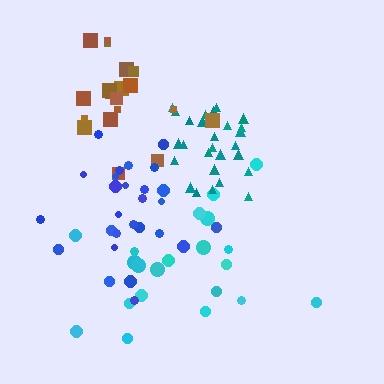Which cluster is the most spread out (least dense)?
Cyan.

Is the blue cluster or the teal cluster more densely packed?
Teal.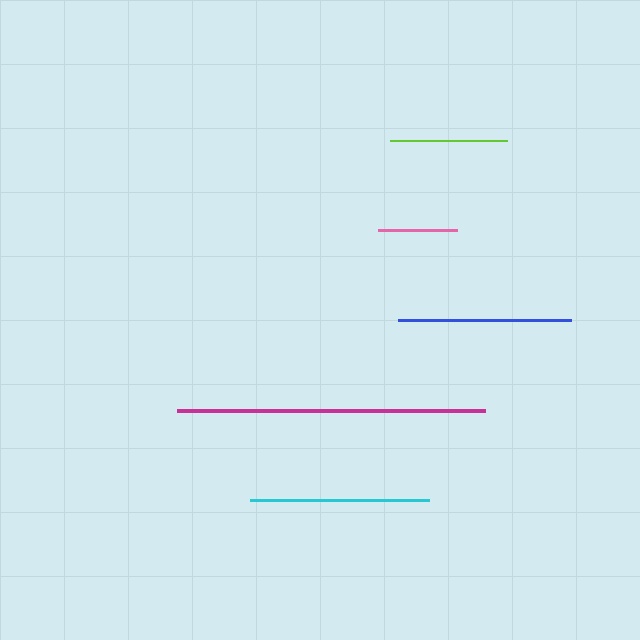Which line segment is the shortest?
The pink line is the shortest at approximately 79 pixels.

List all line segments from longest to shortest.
From longest to shortest: magenta, cyan, blue, lime, pink.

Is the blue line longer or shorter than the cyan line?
The cyan line is longer than the blue line.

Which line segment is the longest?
The magenta line is the longest at approximately 309 pixels.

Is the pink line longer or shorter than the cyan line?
The cyan line is longer than the pink line.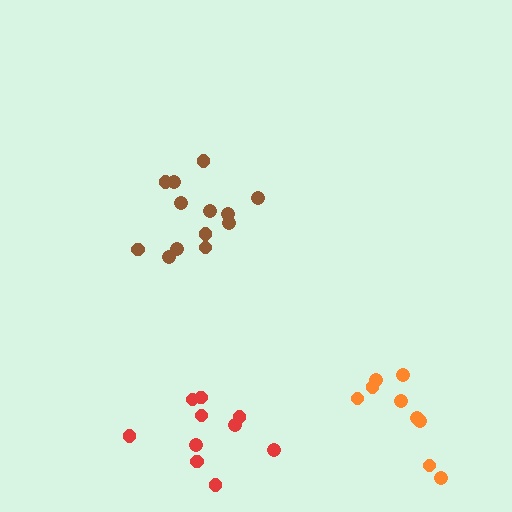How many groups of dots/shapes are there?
There are 3 groups.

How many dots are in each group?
Group 1: 13 dots, Group 2: 10 dots, Group 3: 9 dots (32 total).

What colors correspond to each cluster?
The clusters are colored: brown, red, orange.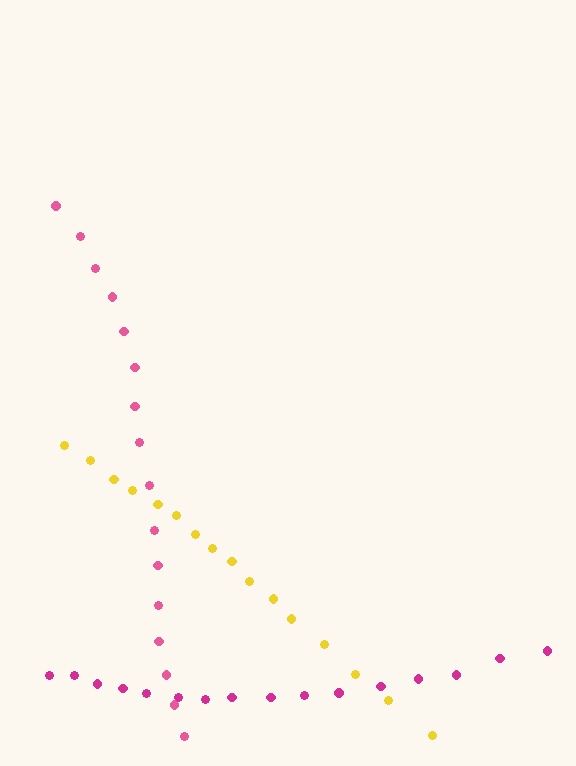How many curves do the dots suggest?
There are 3 distinct paths.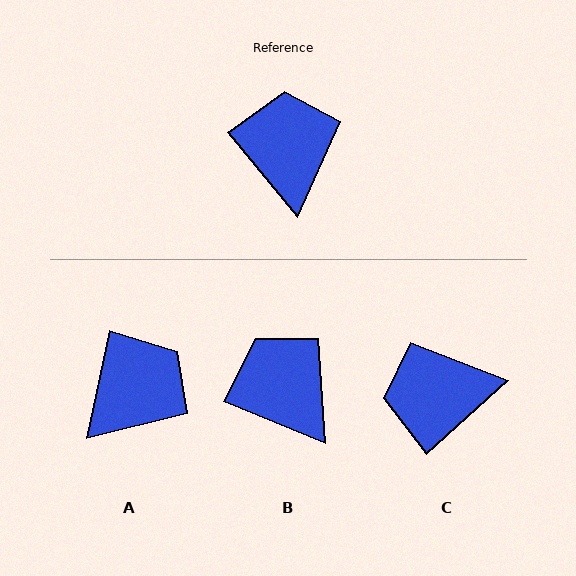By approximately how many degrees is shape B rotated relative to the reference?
Approximately 28 degrees counter-clockwise.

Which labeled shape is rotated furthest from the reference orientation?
C, about 93 degrees away.